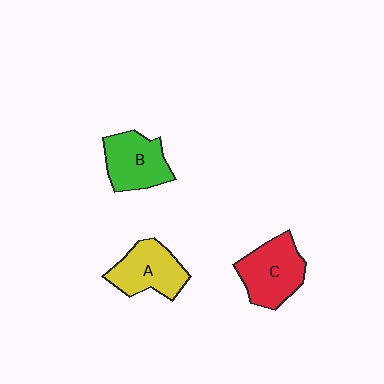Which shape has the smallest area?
Shape B (green).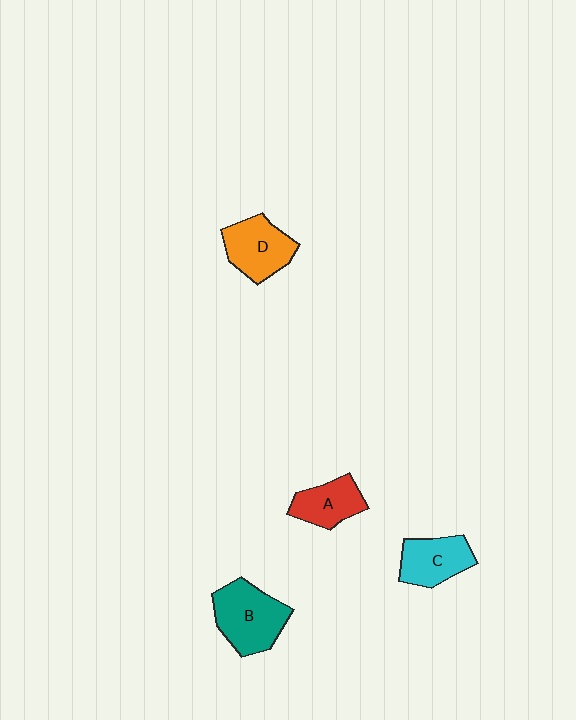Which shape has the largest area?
Shape B (teal).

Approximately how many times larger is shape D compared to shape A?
Approximately 1.3 times.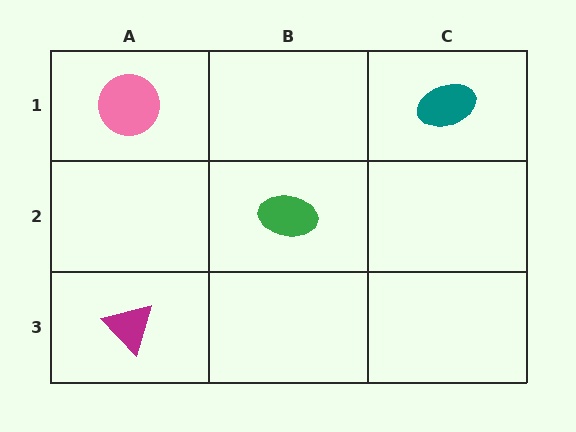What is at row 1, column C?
A teal ellipse.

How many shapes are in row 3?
1 shape.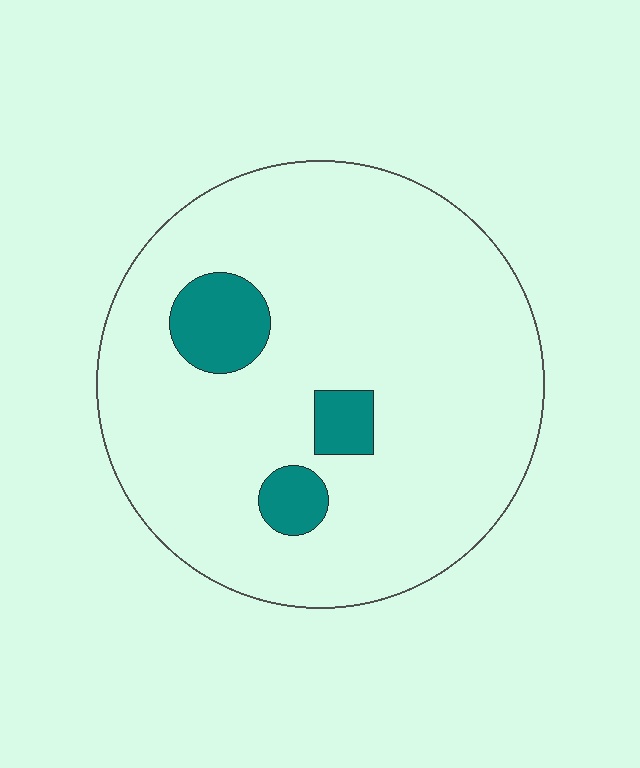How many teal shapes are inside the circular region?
3.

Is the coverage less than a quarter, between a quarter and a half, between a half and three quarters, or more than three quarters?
Less than a quarter.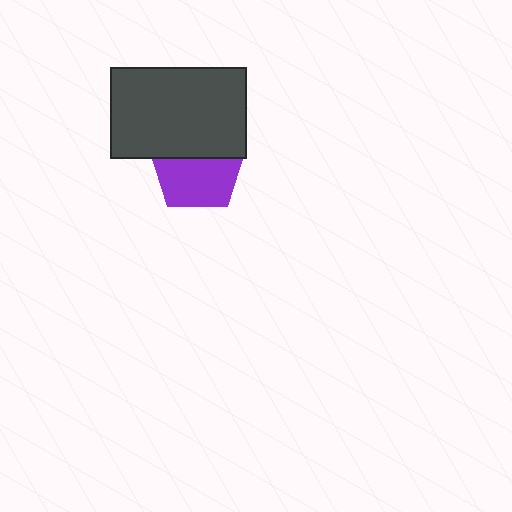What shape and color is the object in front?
The object in front is a dark gray rectangle.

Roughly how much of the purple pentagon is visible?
About half of it is visible (roughly 58%).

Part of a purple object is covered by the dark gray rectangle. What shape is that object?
It is a pentagon.